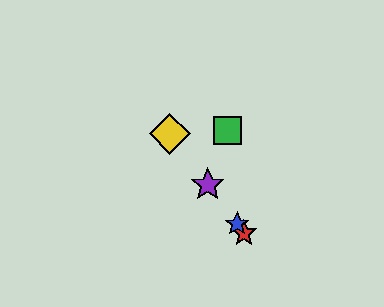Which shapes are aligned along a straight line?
The red star, the blue star, the yellow diamond, the purple star are aligned along a straight line.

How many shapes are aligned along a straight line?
4 shapes (the red star, the blue star, the yellow diamond, the purple star) are aligned along a straight line.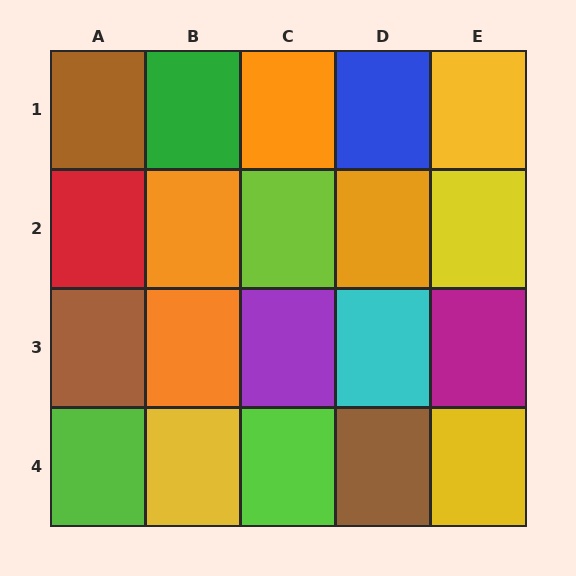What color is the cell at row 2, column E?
Yellow.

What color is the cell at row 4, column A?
Lime.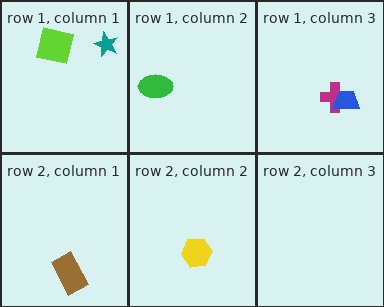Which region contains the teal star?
The row 1, column 1 region.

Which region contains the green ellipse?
The row 1, column 2 region.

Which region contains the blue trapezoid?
The row 1, column 3 region.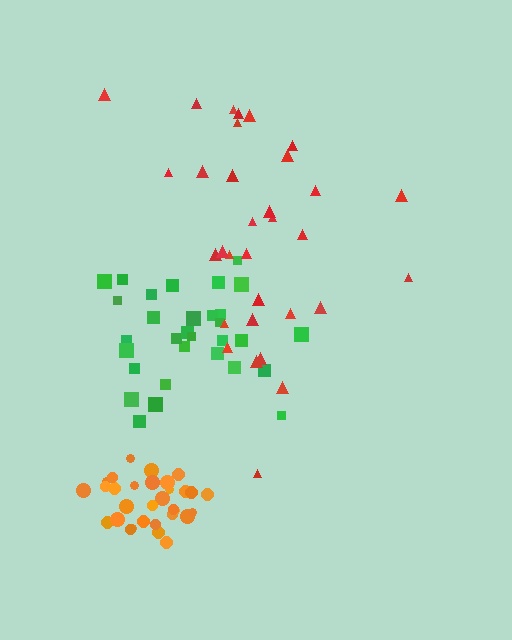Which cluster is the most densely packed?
Orange.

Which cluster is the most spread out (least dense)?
Red.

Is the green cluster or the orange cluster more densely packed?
Orange.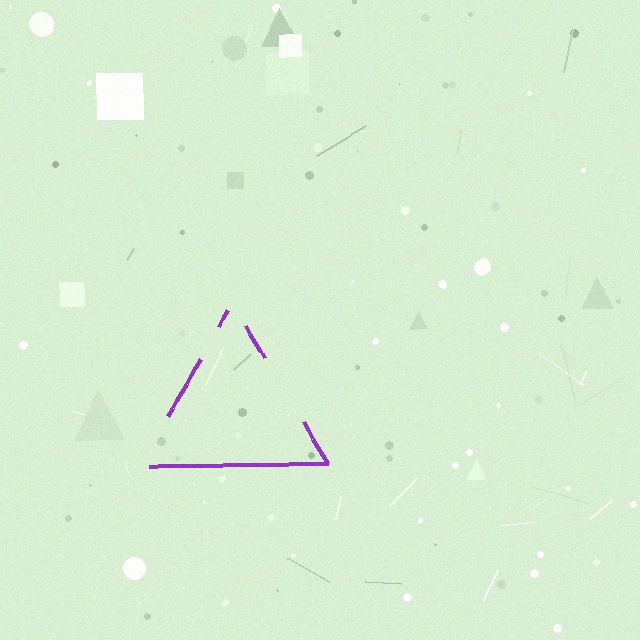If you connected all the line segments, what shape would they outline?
They would outline a triangle.